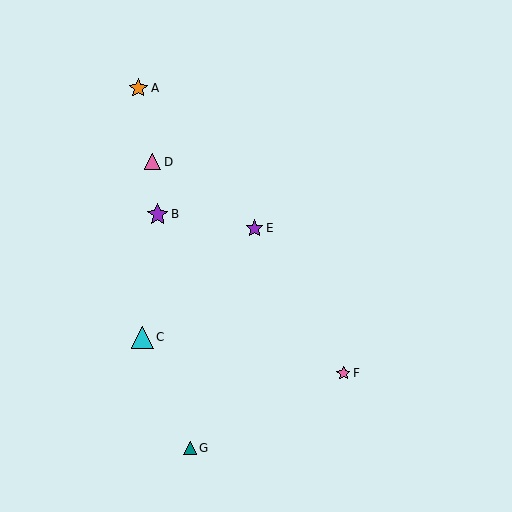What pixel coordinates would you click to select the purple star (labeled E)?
Click at (254, 228) to select the purple star E.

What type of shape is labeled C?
Shape C is a cyan triangle.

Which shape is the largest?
The cyan triangle (labeled C) is the largest.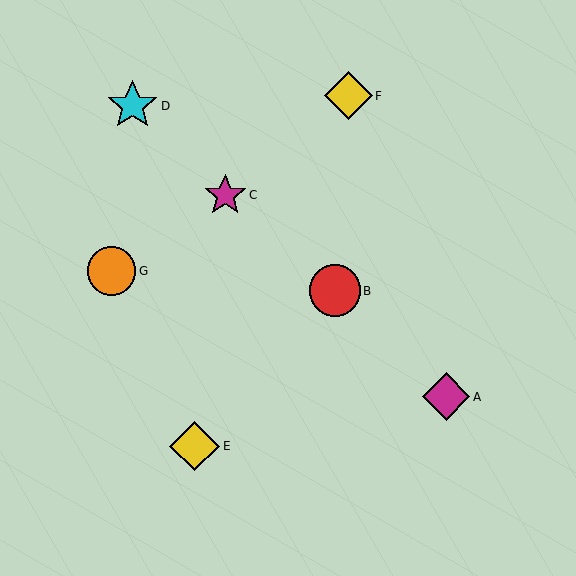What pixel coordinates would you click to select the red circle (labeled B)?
Click at (335, 291) to select the red circle B.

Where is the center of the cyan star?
The center of the cyan star is at (132, 106).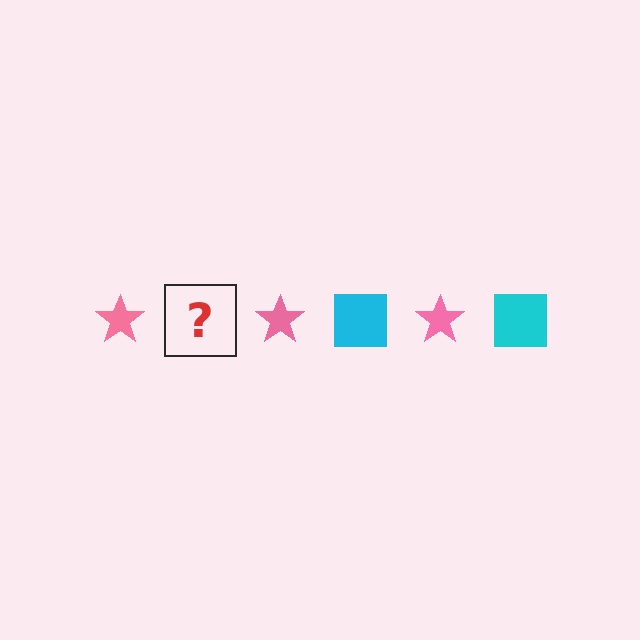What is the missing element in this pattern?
The missing element is a cyan square.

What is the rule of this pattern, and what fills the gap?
The rule is that the pattern alternates between pink star and cyan square. The gap should be filled with a cyan square.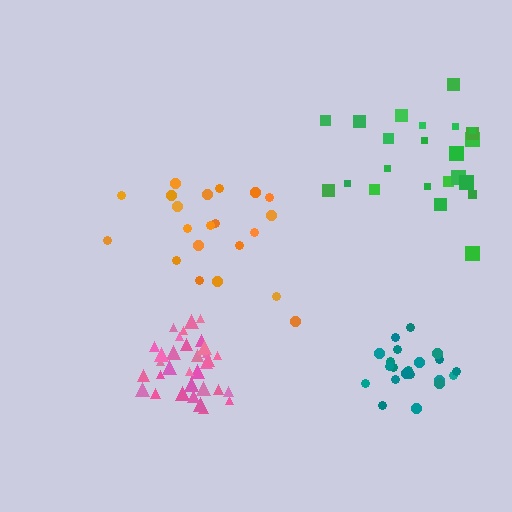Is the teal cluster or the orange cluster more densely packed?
Teal.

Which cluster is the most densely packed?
Pink.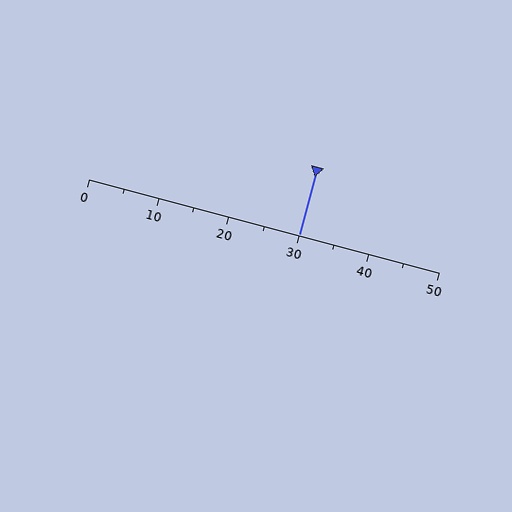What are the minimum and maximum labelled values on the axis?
The axis runs from 0 to 50.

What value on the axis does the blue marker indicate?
The marker indicates approximately 30.